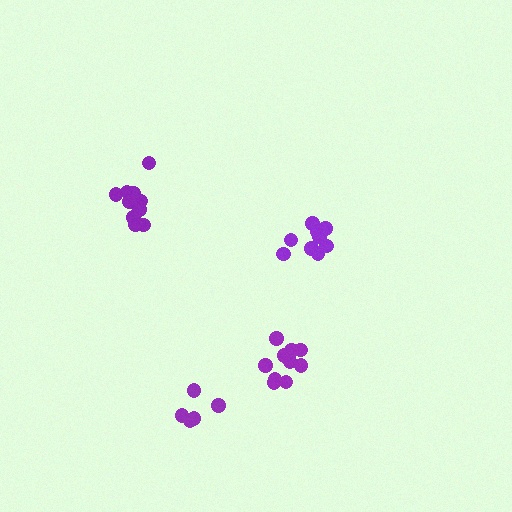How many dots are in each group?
Group 1: 5 dots, Group 2: 9 dots, Group 3: 10 dots, Group 4: 10 dots (34 total).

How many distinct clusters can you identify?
There are 4 distinct clusters.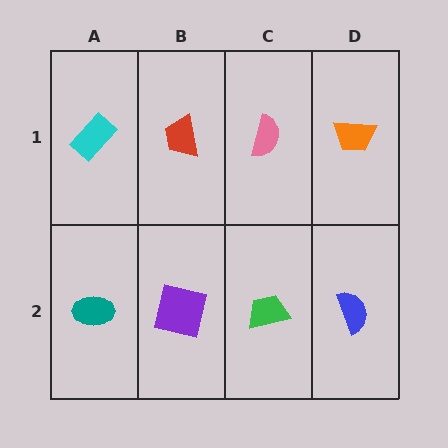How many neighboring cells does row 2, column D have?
2.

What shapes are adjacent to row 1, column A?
A teal ellipse (row 2, column A), a red trapezoid (row 1, column B).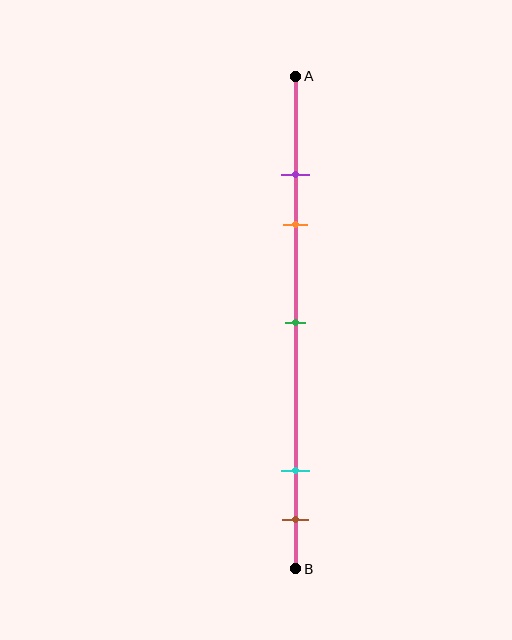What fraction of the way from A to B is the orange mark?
The orange mark is approximately 30% (0.3) of the way from A to B.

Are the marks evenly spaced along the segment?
No, the marks are not evenly spaced.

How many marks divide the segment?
There are 5 marks dividing the segment.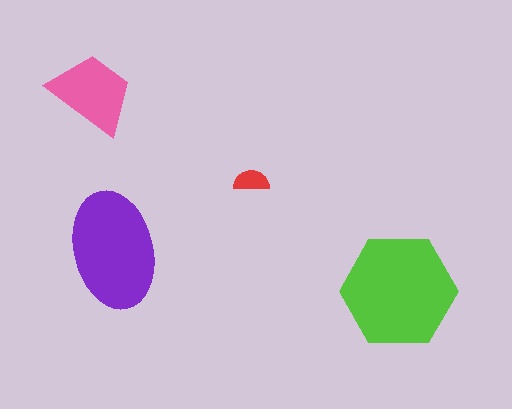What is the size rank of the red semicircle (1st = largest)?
4th.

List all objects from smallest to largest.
The red semicircle, the pink trapezoid, the purple ellipse, the lime hexagon.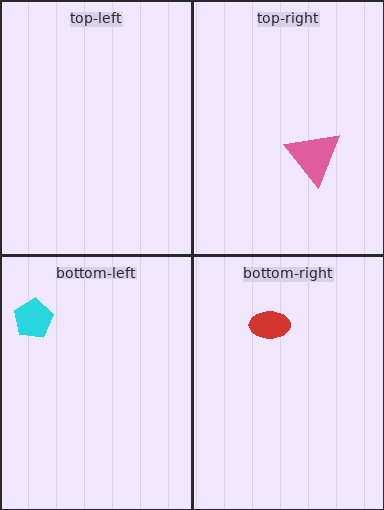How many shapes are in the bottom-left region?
1.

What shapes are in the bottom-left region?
The cyan pentagon.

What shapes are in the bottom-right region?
The red ellipse.